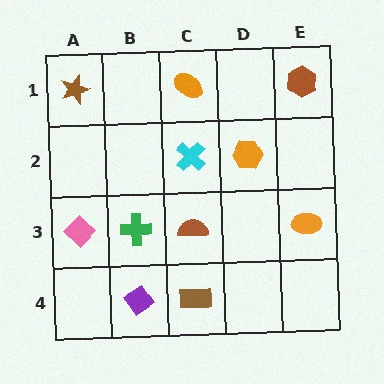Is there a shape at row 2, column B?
No, that cell is empty.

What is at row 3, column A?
A pink diamond.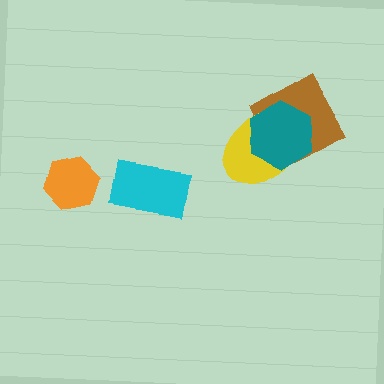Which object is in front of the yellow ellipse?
The teal hexagon is in front of the yellow ellipse.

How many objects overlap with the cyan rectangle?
0 objects overlap with the cyan rectangle.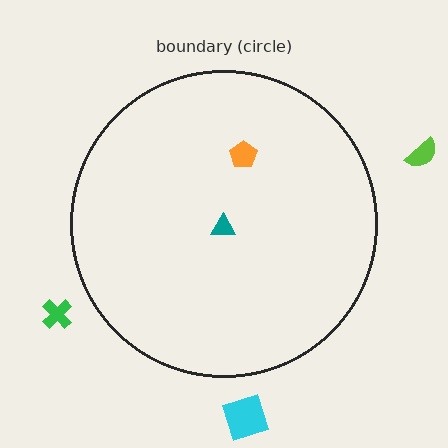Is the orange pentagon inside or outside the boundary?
Inside.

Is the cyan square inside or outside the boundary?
Outside.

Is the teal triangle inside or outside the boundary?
Inside.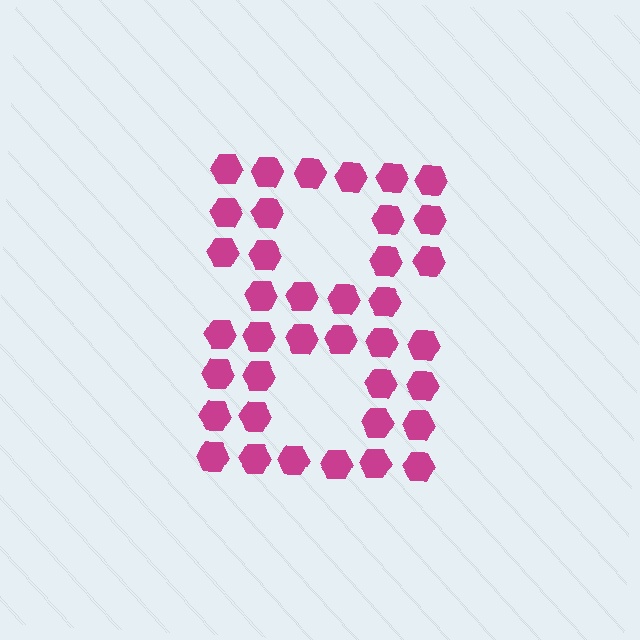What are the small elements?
The small elements are hexagons.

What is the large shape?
The large shape is the digit 8.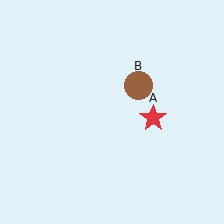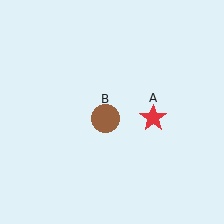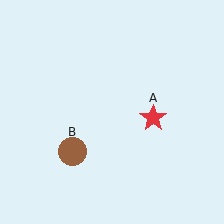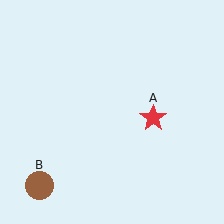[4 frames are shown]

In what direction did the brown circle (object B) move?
The brown circle (object B) moved down and to the left.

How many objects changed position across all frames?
1 object changed position: brown circle (object B).